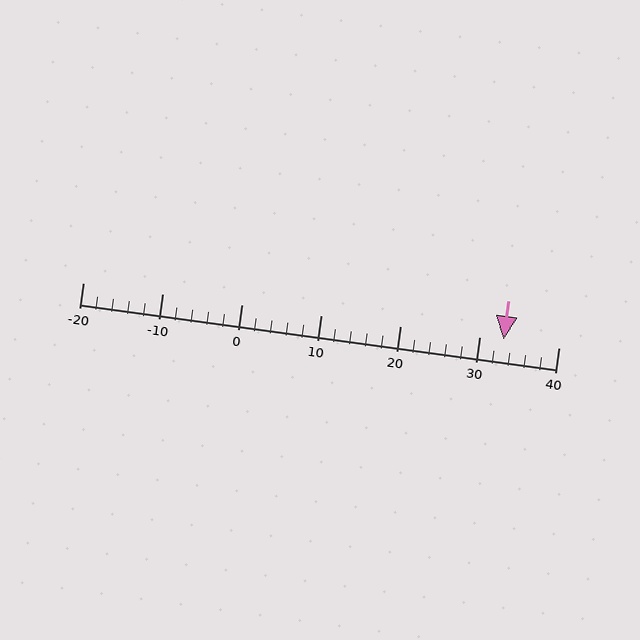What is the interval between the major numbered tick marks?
The major tick marks are spaced 10 units apart.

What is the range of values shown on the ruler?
The ruler shows values from -20 to 40.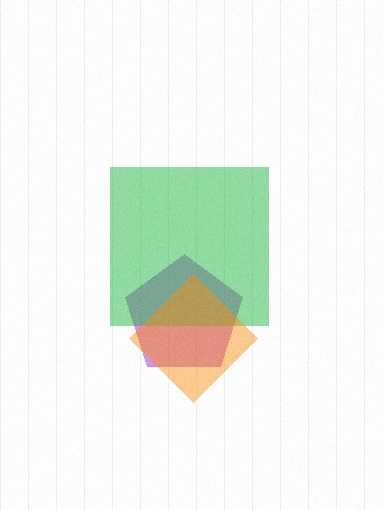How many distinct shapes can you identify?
There are 3 distinct shapes: a purple pentagon, a green square, an orange diamond.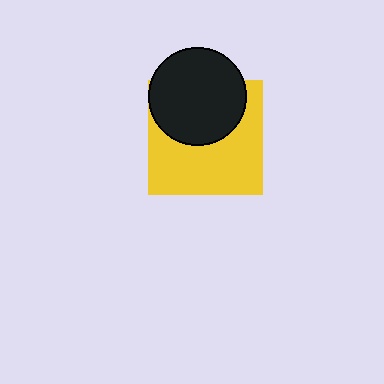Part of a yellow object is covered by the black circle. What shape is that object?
It is a square.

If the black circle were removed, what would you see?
You would see the complete yellow square.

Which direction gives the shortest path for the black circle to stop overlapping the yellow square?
Moving up gives the shortest separation.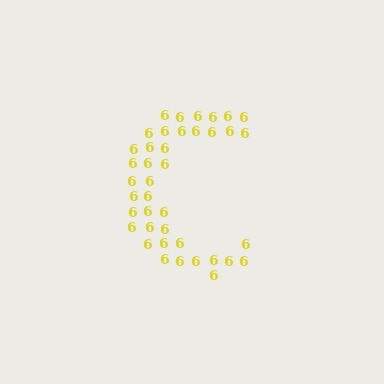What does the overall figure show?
The overall figure shows the letter C.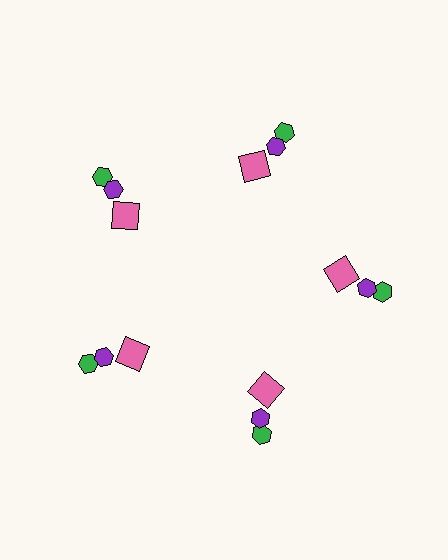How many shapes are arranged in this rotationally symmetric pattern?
There are 15 shapes, arranged in 5 groups of 3.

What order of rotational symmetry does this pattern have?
This pattern has 5-fold rotational symmetry.